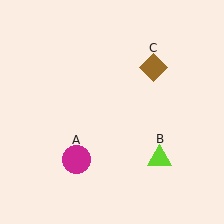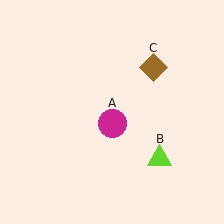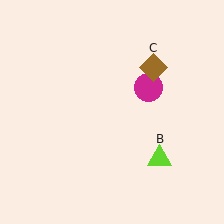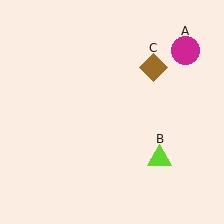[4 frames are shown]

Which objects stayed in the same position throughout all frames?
Lime triangle (object B) and brown diamond (object C) remained stationary.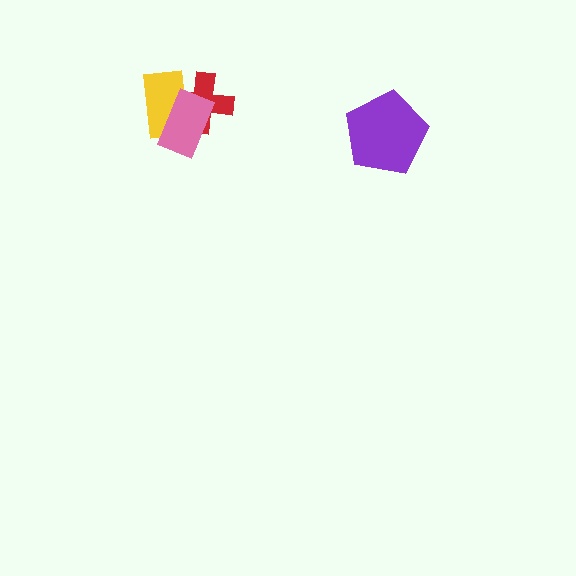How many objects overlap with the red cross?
2 objects overlap with the red cross.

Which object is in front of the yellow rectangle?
The pink rectangle is in front of the yellow rectangle.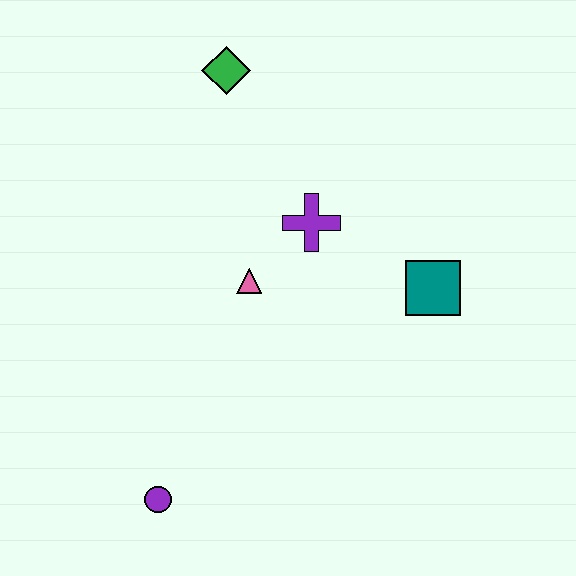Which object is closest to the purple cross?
The pink triangle is closest to the purple cross.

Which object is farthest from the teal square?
The purple circle is farthest from the teal square.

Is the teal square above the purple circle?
Yes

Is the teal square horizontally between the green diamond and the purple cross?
No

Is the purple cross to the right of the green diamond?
Yes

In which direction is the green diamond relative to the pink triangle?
The green diamond is above the pink triangle.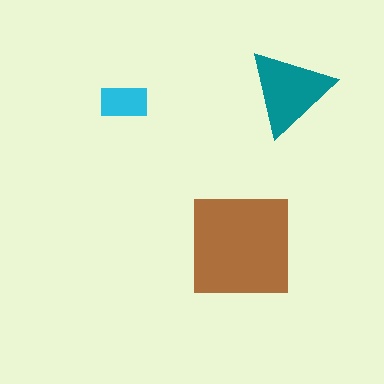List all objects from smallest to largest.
The cyan rectangle, the teal triangle, the brown square.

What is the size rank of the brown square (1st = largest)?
1st.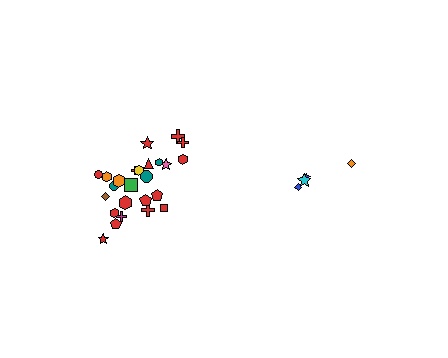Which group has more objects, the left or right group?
The left group.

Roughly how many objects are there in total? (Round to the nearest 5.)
Roughly 30 objects in total.